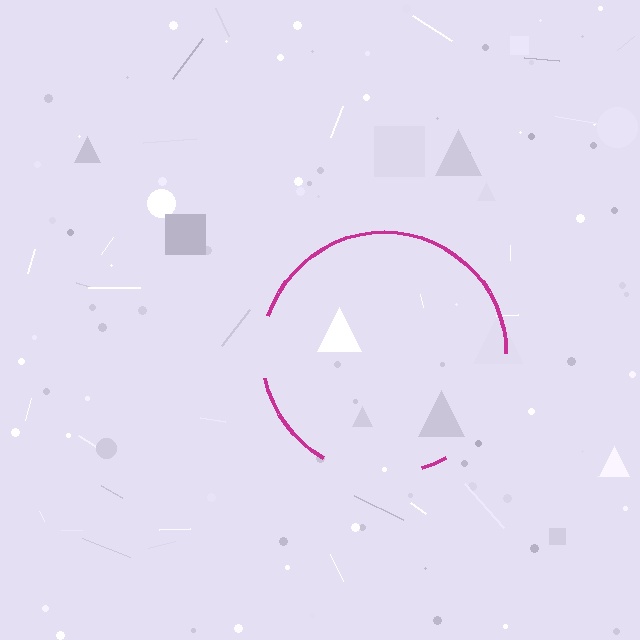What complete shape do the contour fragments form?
The contour fragments form a circle.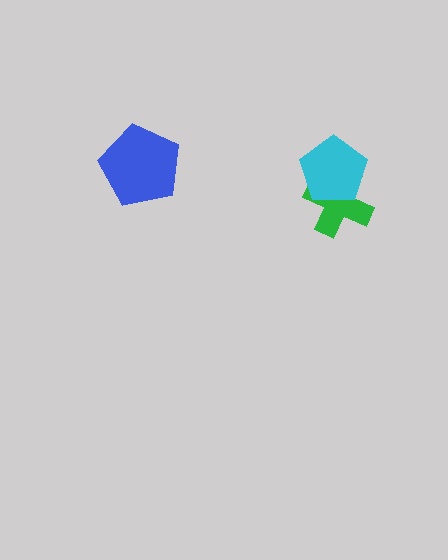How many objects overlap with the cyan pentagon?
1 object overlaps with the cyan pentagon.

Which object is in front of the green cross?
The cyan pentagon is in front of the green cross.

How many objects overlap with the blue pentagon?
0 objects overlap with the blue pentagon.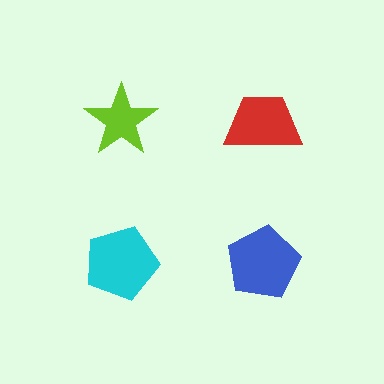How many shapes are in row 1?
2 shapes.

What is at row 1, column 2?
A red trapezoid.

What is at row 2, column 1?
A cyan pentagon.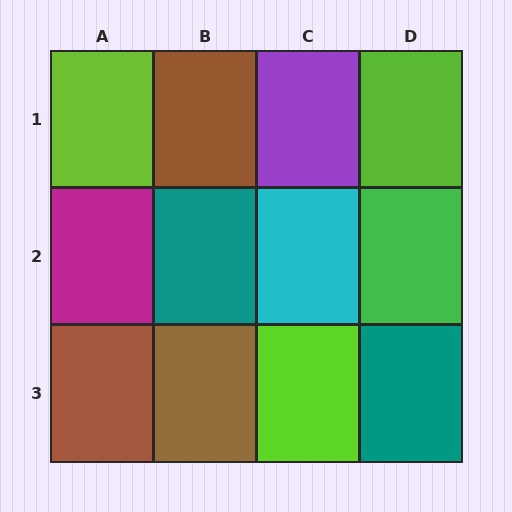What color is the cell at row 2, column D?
Green.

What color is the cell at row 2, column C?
Cyan.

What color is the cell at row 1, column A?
Lime.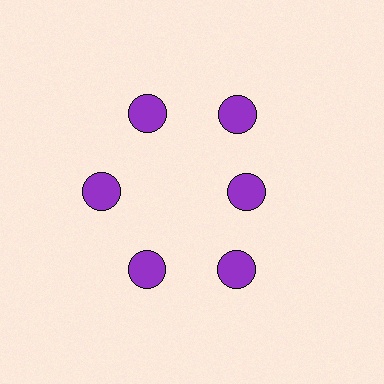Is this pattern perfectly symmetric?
No. The 6 purple circles are arranged in a ring, but one element near the 3 o'clock position is pulled inward toward the center, breaking the 6-fold rotational symmetry.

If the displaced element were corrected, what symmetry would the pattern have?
It would have 6-fold rotational symmetry — the pattern would map onto itself every 60 degrees.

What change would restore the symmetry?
The symmetry would be restored by moving it outward, back onto the ring so that all 6 circles sit at equal angles and equal distance from the center.